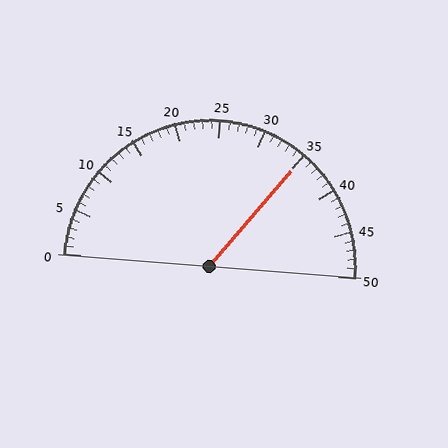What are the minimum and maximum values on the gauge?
The gauge ranges from 0 to 50.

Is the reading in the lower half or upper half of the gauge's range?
The reading is in the upper half of the range (0 to 50).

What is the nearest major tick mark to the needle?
The nearest major tick mark is 35.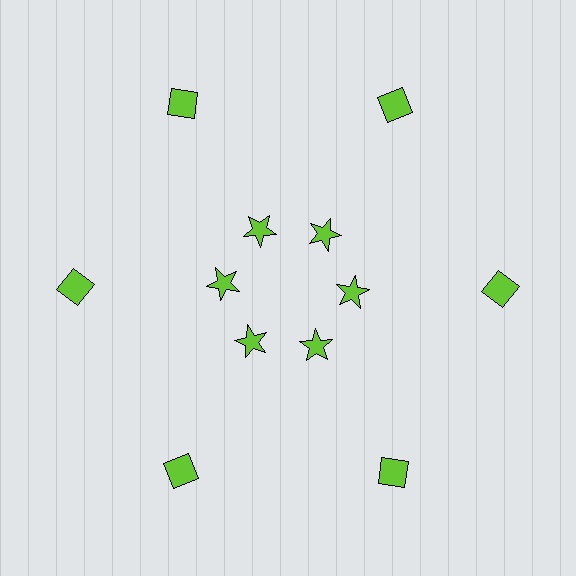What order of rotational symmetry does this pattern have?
This pattern has 6-fold rotational symmetry.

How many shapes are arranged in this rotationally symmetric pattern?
There are 12 shapes, arranged in 6 groups of 2.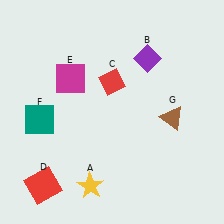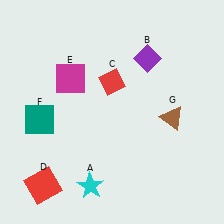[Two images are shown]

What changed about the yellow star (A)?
In Image 1, A is yellow. In Image 2, it changed to cyan.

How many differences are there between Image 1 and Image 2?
There is 1 difference between the two images.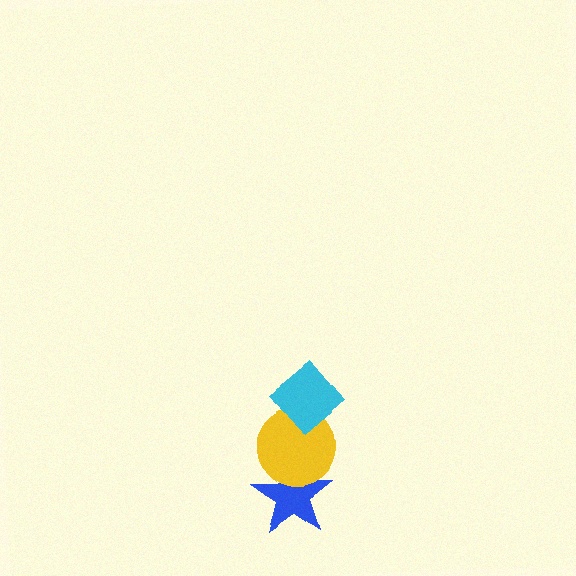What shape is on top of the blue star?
The yellow circle is on top of the blue star.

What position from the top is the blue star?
The blue star is 3rd from the top.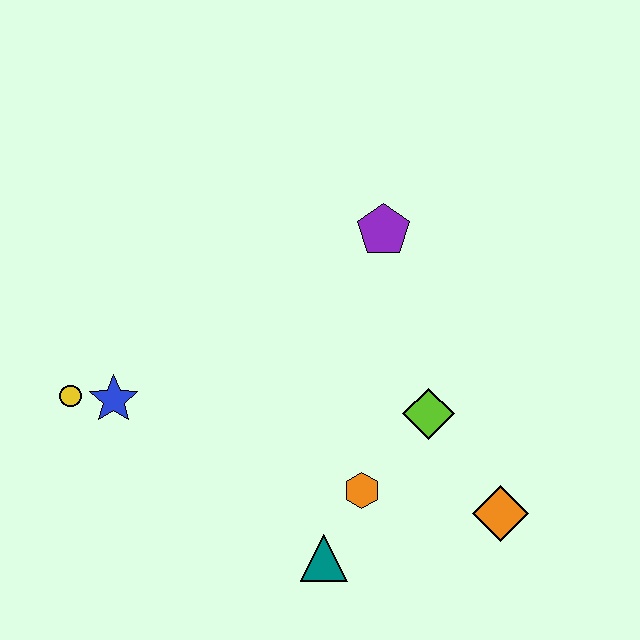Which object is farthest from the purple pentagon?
The yellow circle is farthest from the purple pentagon.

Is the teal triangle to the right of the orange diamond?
No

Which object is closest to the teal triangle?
The orange hexagon is closest to the teal triangle.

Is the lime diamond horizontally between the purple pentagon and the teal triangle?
No